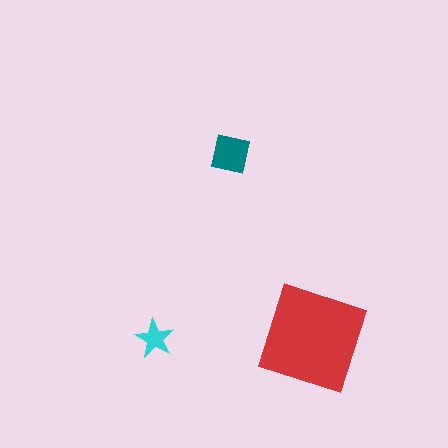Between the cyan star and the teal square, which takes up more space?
The teal square.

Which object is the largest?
The red square.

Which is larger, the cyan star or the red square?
The red square.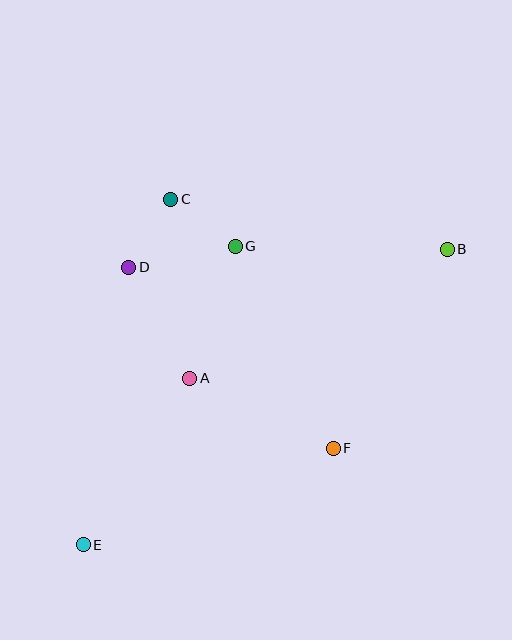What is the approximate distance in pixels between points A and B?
The distance between A and B is approximately 288 pixels.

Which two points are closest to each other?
Points C and G are closest to each other.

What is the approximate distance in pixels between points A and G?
The distance between A and G is approximately 140 pixels.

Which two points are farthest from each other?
Points B and E are farthest from each other.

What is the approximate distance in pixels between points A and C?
The distance between A and C is approximately 180 pixels.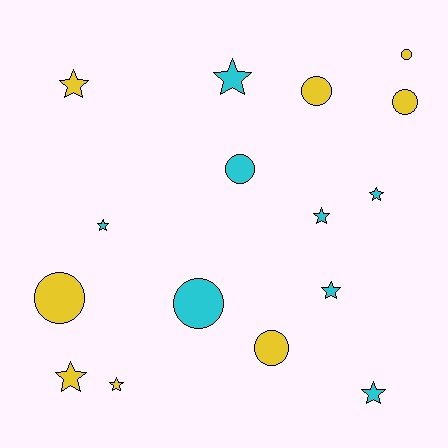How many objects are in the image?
There are 16 objects.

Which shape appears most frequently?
Star, with 9 objects.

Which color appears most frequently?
Yellow, with 8 objects.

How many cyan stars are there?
There are 6 cyan stars.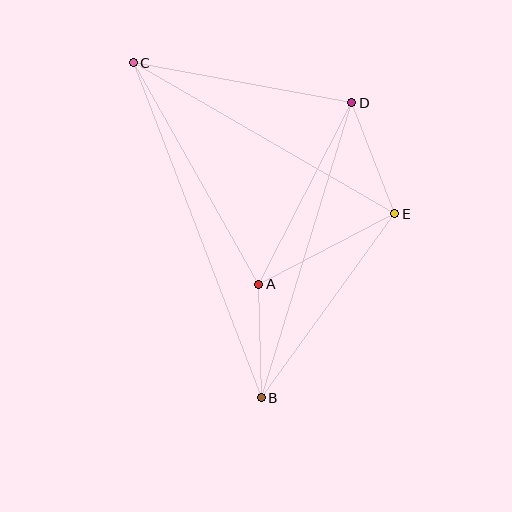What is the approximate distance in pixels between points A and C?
The distance between A and C is approximately 255 pixels.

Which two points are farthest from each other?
Points B and C are farthest from each other.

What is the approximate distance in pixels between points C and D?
The distance between C and D is approximately 222 pixels.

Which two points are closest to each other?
Points A and B are closest to each other.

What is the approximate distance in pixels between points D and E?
The distance between D and E is approximately 119 pixels.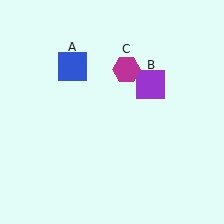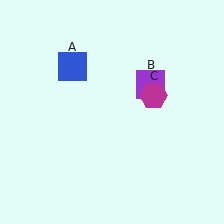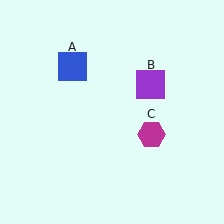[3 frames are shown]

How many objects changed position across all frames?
1 object changed position: magenta hexagon (object C).